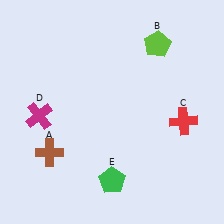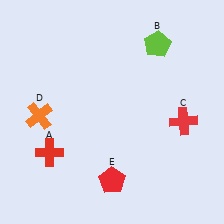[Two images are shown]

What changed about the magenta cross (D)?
In Image 1, D is magenta. In Image 2, it changed to orange.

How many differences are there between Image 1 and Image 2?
There are 3 differences between the two images.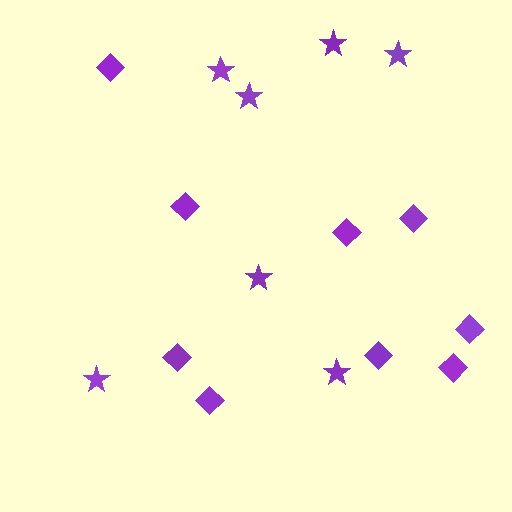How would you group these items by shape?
There are 2 groups: one group of stars (7) and one group of diamonds (9).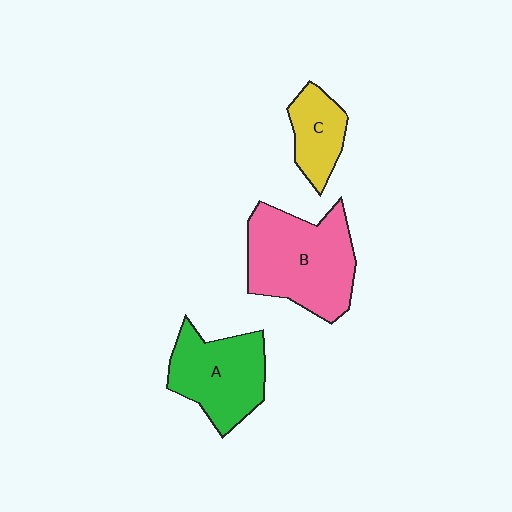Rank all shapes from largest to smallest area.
From largest to smallest: B (pink), A (green), C (yellow).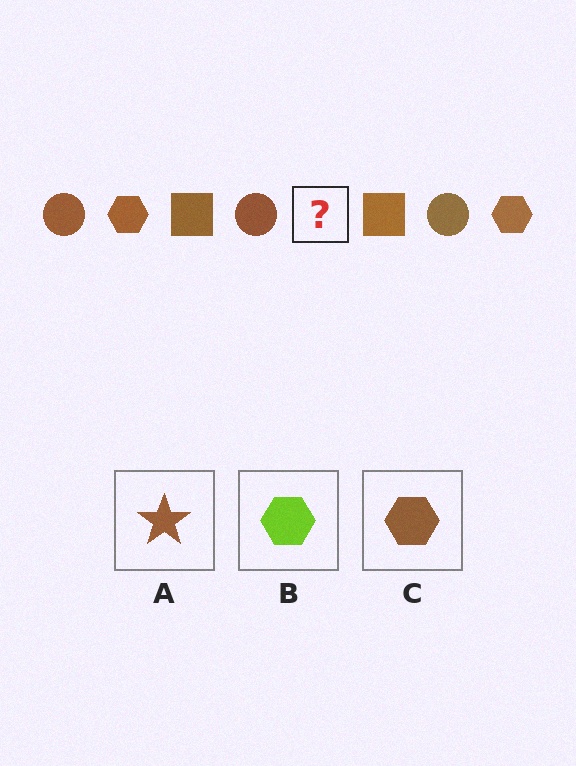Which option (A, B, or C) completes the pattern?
C.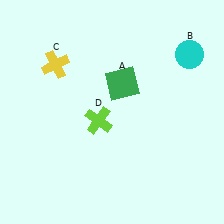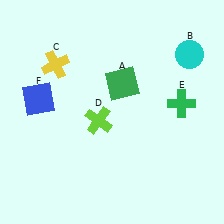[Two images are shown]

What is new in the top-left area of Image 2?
A blue square (F) was added in the top-left area of Image 2.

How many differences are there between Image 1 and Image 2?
There are 2 differences between the two images.